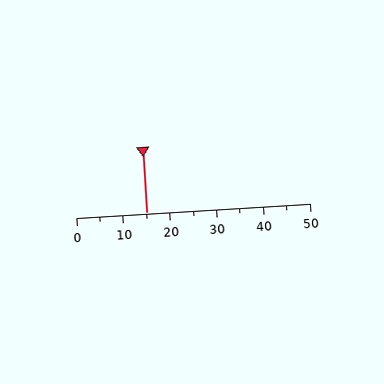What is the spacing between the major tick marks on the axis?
The major ticks are spaced 10 apart.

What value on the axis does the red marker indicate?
The marker indicates approximately 15.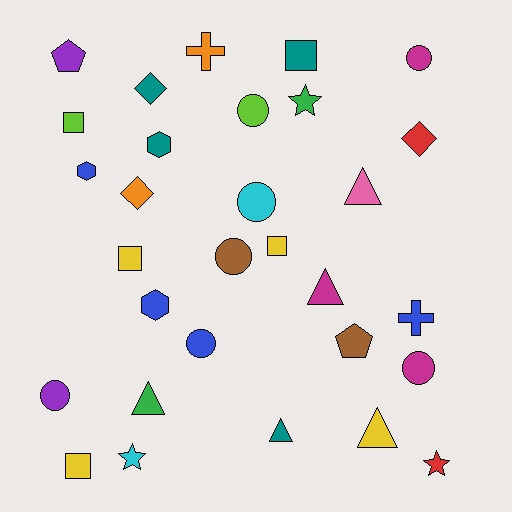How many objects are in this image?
There are 30 objects.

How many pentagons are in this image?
There are 2 pentagons.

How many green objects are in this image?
There are 2 green objects.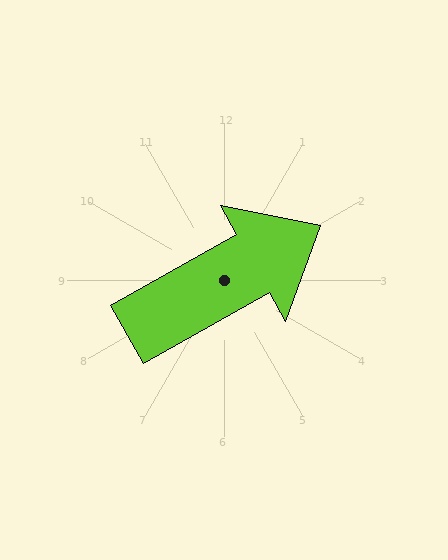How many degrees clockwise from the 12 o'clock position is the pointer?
Approximately 61 degrees.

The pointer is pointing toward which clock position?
Roughly 2 o'clock.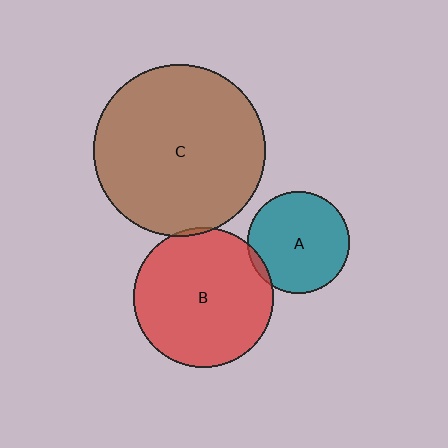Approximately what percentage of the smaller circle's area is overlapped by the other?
Approximately 5%.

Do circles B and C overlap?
Yes.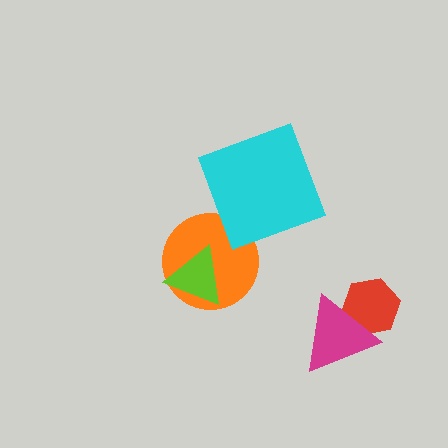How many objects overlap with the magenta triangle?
1 object overlaps with the magenta triangle.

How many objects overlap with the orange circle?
1 object overlaps with the orange circle.